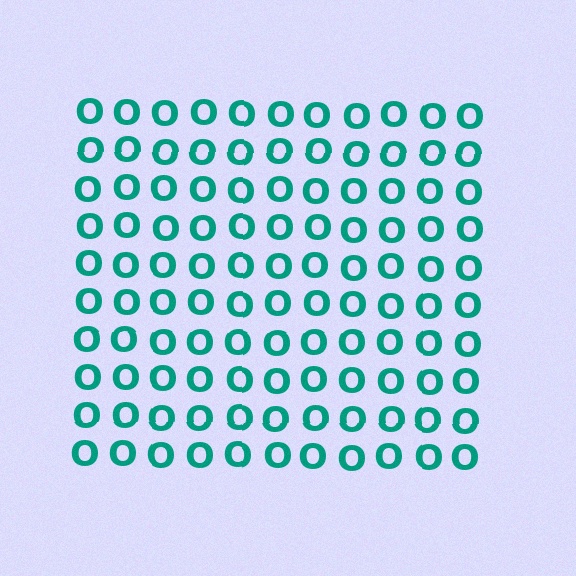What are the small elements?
The small elements are letter O's.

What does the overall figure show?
The overall figure shows a square.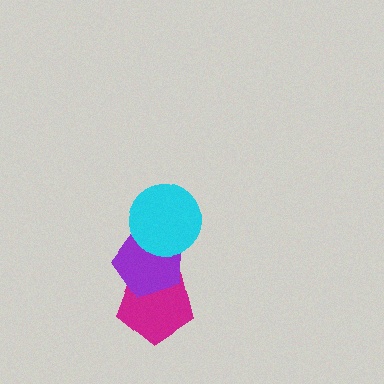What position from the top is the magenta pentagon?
The magenta pentagon is 3rd from the top.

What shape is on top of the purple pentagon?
The cyan circle is on top of the purple pentagon.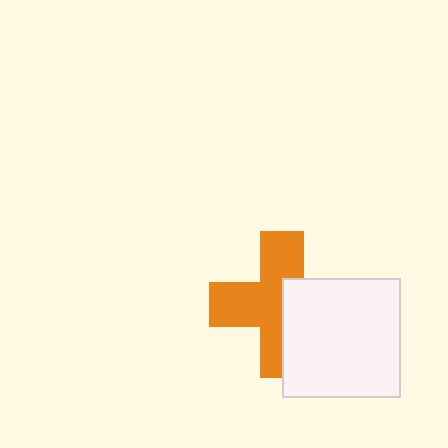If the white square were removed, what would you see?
You would see the complete orange cross.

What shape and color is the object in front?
The object in front is a white square.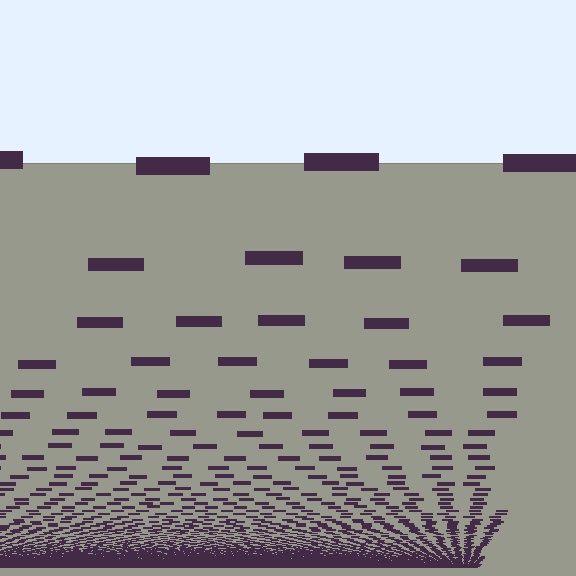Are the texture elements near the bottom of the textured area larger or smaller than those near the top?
Smaller. The gradient is inverted — elements near the bottom are smaller and denser.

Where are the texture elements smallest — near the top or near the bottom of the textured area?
Near the bottom.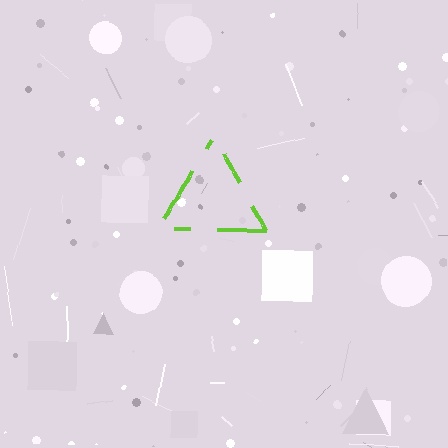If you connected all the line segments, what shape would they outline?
They would outline a triangle.